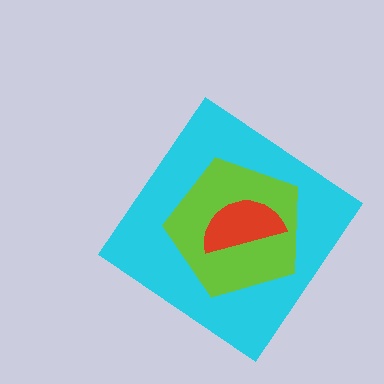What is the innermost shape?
The red semicircle.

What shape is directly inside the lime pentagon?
The red semicircle.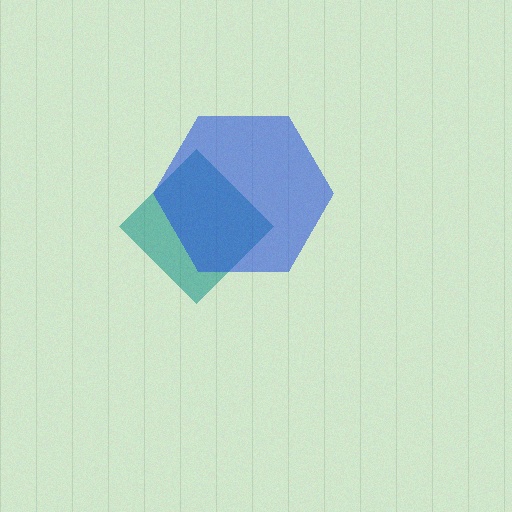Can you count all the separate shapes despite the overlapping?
Yes, there are 2 separate shapes.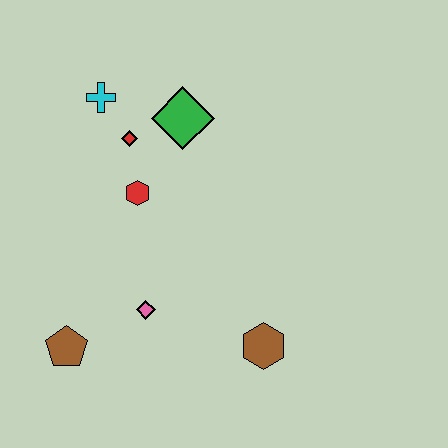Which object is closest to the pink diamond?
The brown pentagon is closest to the pink diamond.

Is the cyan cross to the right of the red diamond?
No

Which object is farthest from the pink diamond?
The cyan cross is farthest from the pink diamond.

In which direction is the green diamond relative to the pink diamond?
The green diamond is above the pink diamond.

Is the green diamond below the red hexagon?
No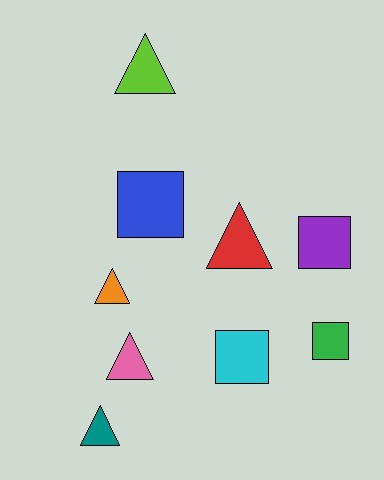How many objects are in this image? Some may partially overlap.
There are 9 objects.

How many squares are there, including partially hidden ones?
There are 4 squares.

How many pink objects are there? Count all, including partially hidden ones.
There is 1 pink object.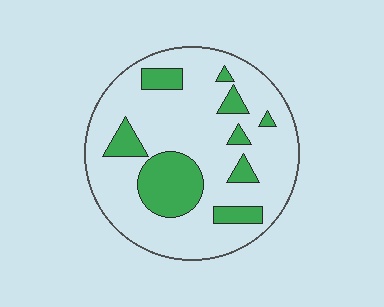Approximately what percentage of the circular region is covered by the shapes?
Approximately 20%.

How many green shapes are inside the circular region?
9.